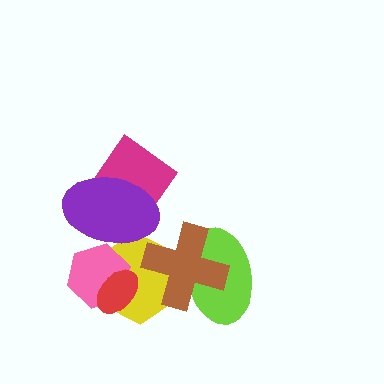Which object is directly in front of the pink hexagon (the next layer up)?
The red ellipse is directly in front of the pink hexagon.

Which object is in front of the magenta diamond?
The purple ellipse is in front of the magenta diamond.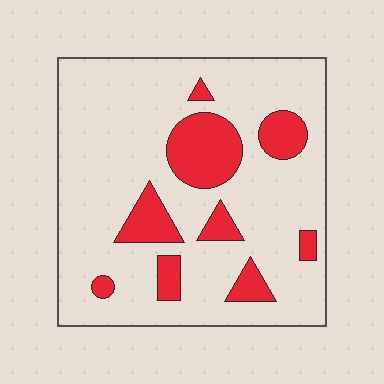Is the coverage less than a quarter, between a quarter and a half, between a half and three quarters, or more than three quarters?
Less than a quarter.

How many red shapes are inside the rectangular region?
9.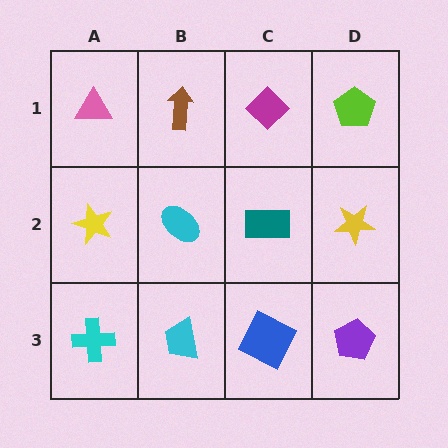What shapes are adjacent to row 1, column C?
A teal rectangle (row 2, column C), a brown arrow (row 1, column B), a lime pentagon (row 1, column D).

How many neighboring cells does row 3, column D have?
2.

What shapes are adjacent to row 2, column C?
A magenta diamond (row 1, column C), a blue square (row 3, column C), a cyan ellipse (row 2, column B), a yellow star (row 2, column D).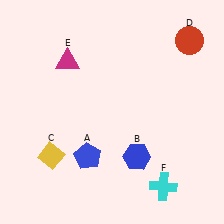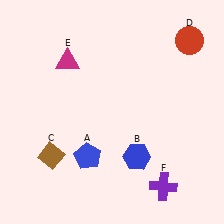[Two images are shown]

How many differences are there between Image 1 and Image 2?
There are 2 differences between the two images.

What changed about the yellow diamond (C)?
In Image 1, C is yellow. In Image 2, it changed to brown.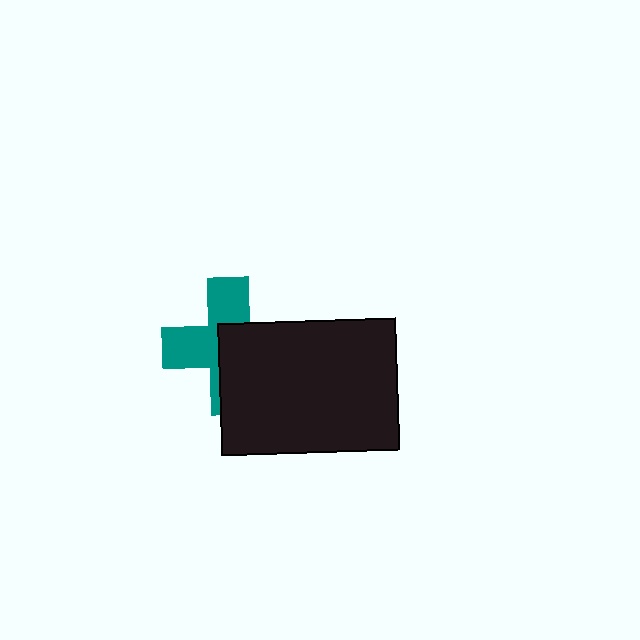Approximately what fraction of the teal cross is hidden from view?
Roughly 51% of the teal cross is hidden behind the black rectangle.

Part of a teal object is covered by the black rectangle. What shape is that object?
It is a cross.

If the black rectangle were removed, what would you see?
You would see the complete teal cross.